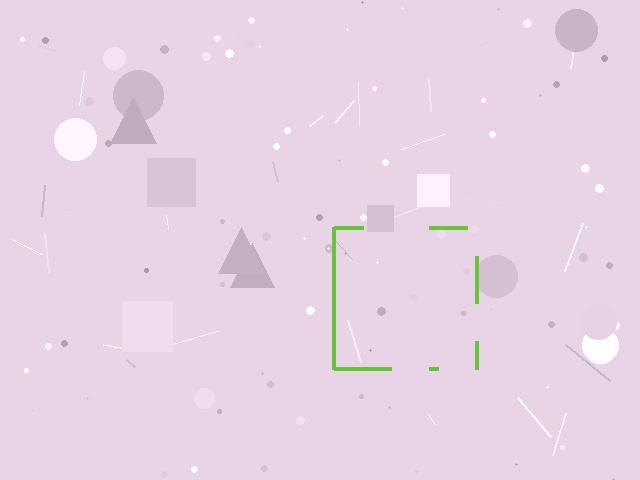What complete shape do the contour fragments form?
The contour fragments form a square.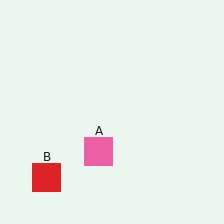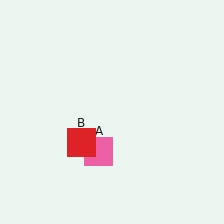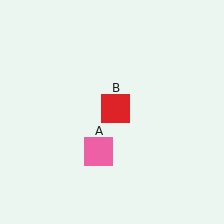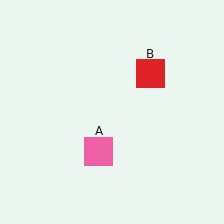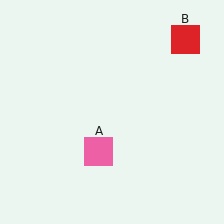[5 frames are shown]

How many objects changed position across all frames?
1 object changed position: red square (object B).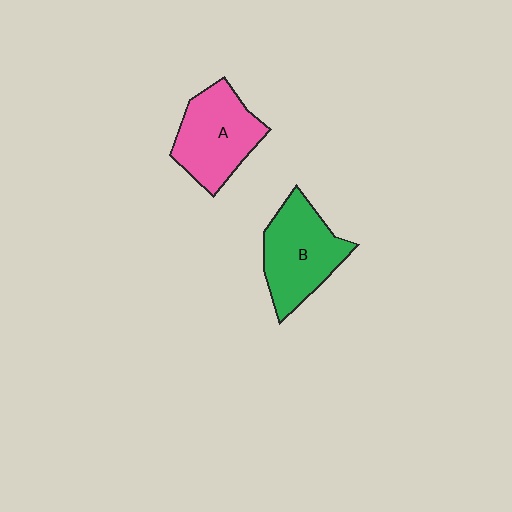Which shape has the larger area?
Shape B (green).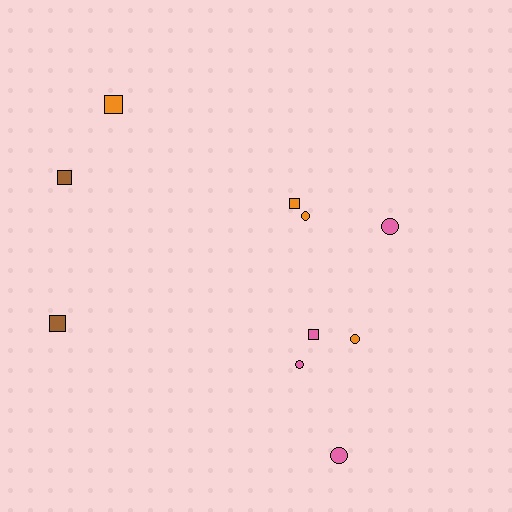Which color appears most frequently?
Pink, with 4 objects.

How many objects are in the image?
There are 10 objects.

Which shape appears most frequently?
Square, with 5 objects.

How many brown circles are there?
There are no brown circles.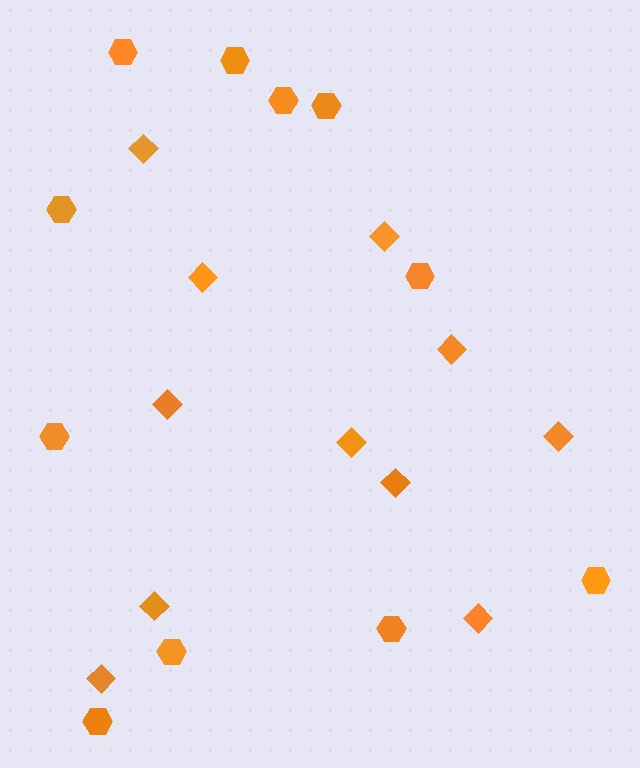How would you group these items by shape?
There are 2 groups: one group of hexagons (11) and one group of diamonds (11).